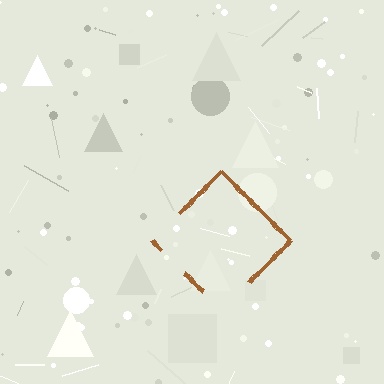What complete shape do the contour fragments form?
The contour fragments form a diamond.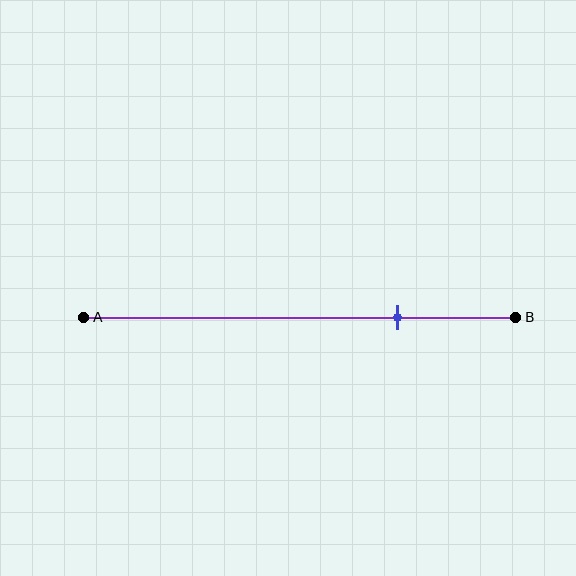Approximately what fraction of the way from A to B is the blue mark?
The blue mark is approximately 75% of the way from A to B.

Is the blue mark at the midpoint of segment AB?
No, the mark is at about 75% from A, not at the 50% midpoint.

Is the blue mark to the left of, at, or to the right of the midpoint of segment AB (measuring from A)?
The blue mark is to the right of the midpoint of segment AB.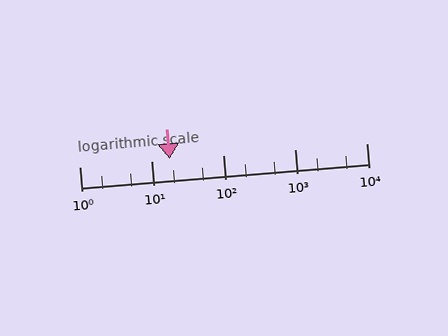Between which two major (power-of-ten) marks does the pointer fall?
The pointer is between 10 and 100.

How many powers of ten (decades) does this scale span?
The scale spans 4 decades, from 1 to 10000.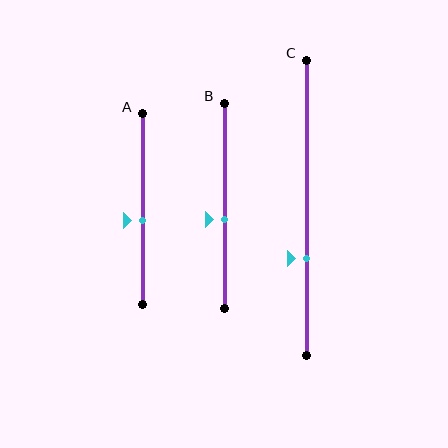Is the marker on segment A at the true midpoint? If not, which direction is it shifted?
No, the marker on segment A is shifted downward by about 6% of the segment length.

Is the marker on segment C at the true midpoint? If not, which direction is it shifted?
No, the marker on segment C is shifted downward by about 17% of the segment length.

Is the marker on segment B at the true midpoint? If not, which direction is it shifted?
No, the marker on segment B is shifted downward by about 7% of the segment length.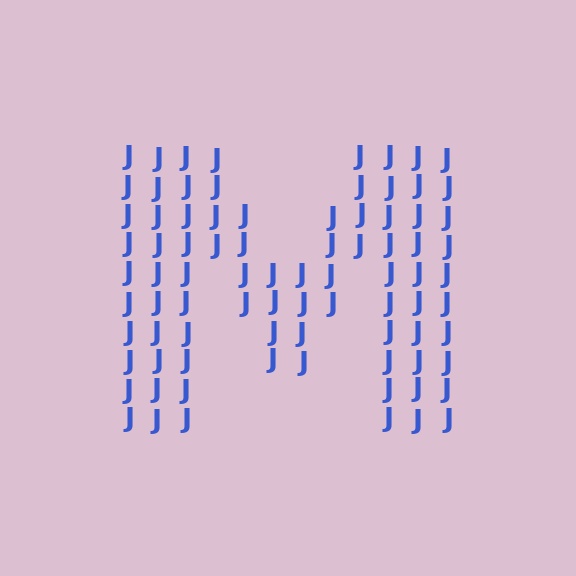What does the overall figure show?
The overall figure shows the letter M.